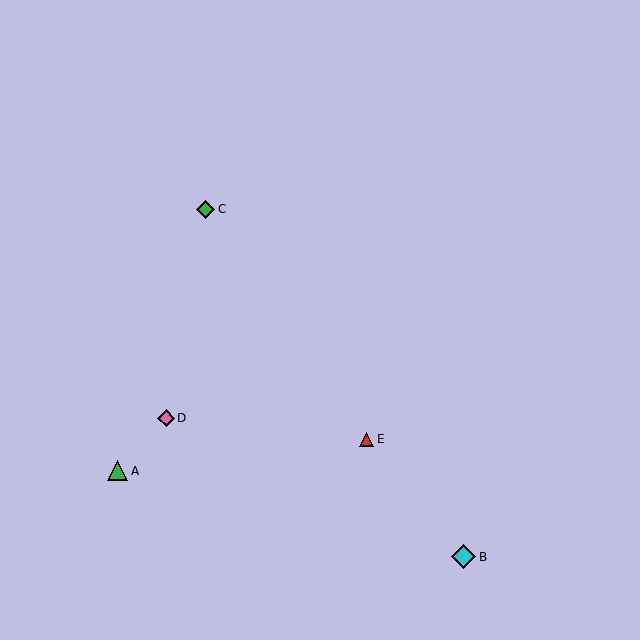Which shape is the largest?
The cyan diamond (labeled B) is the largest.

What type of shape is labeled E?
Shape E is a red triangle.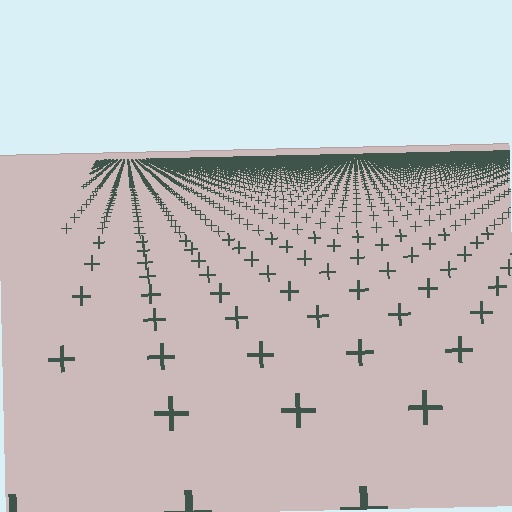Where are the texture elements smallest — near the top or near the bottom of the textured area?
Near the top.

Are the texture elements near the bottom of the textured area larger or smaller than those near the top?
Larger. Near the bottom, elements are closer to the viewer and appear at a bigger on-screen size.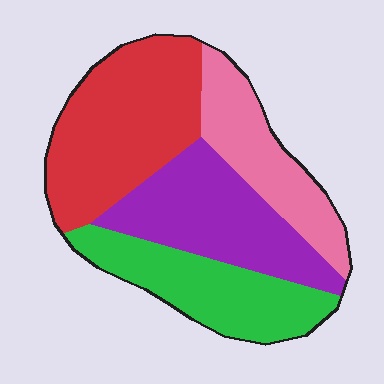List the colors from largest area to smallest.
From largest to smallest: red, purple, green, pink.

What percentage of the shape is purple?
Purple covers 26% of the shape.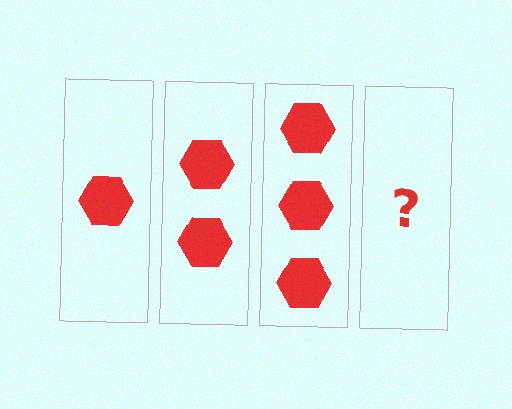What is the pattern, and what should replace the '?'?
The pattern is that each step adds one more hexagon. The '?' should be 4 hexagons.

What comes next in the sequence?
The next element should be 4 hexagons.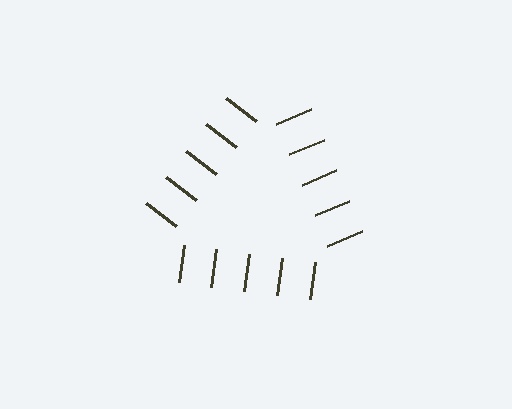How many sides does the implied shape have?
3 sides — the line-ends trace a triangle.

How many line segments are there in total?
15 — 5 along each of the 3 edges.